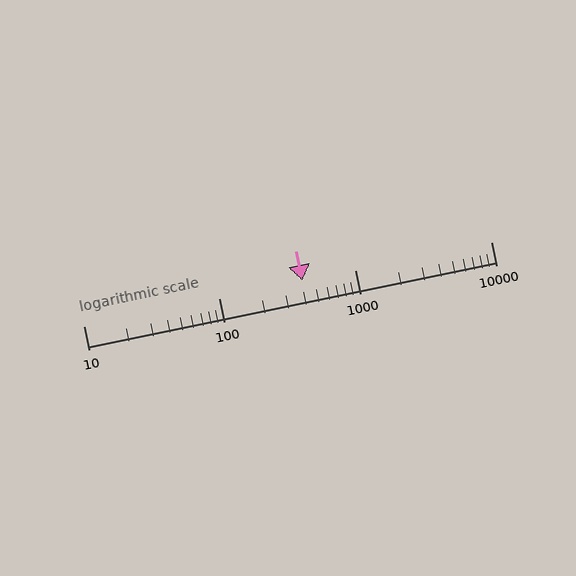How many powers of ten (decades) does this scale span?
The scale spans 3 decades, from 10 to 10000.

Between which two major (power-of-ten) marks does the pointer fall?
The pointer is between 100 and 1000.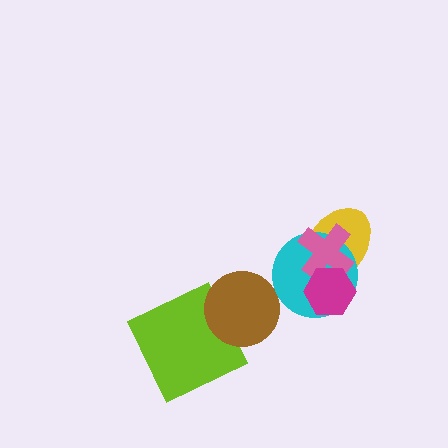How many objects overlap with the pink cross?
3 objects overlap with the pink cross.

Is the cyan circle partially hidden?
Yes, it is partially covered by another shape.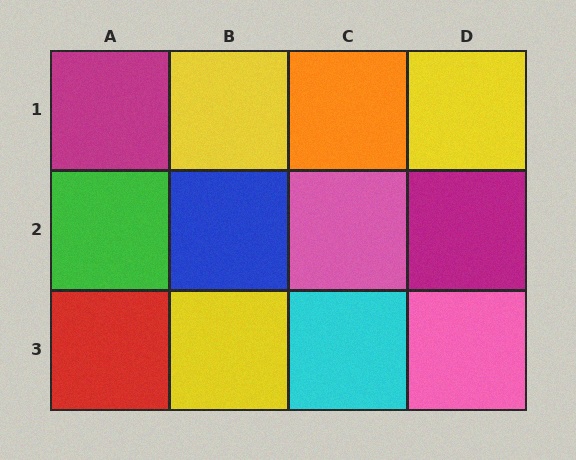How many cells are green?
1 cell is green.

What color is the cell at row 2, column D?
Magenta.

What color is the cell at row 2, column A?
Green.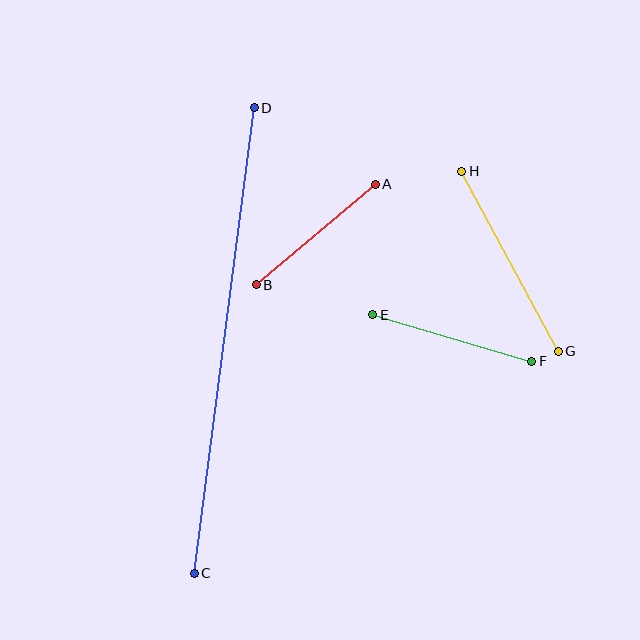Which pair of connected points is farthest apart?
Points C and D are farthest apart.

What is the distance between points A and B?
The distance is approximately 156 pixels.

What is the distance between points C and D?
The distance is approximately 470 pixels.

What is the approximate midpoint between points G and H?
The midpoint is at approximately (510, 261) pixels.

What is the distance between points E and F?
The distance is approximately 165 pixels.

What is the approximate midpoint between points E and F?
The midpoint is at approximately (452, 338) pixels.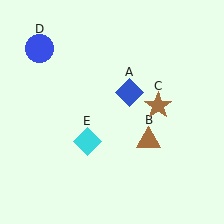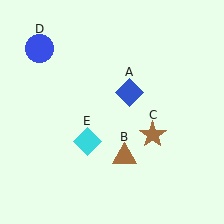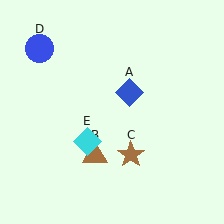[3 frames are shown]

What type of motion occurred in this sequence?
The brown triangle (object B), brown star (object C) rotated clockwise around the center of the scene.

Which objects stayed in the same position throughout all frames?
Blue diamond (object A) and blue circle (object D) and cyan diamond (object E) remained stationary.